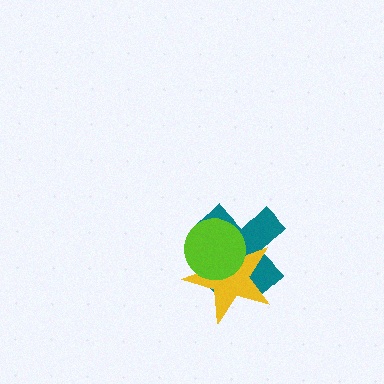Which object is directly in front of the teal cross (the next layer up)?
The yellow star is directly in front of the teal cross.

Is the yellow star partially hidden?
Yes, it is partially covered by another shape.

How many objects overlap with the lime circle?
2 objects overlap with the lime circle.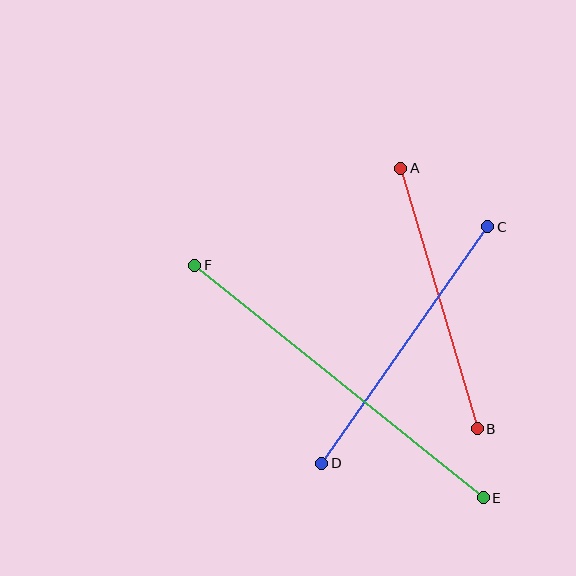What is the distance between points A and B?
The distance is approximately 271 pixels.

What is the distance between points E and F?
The distance is approximately 370 pixels.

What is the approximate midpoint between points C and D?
The midpoint is at approximately (405, 345) pixels.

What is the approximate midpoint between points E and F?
The midpoint is at approximately (339, 381) pixels.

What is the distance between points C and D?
The distance is approximately 289 pixels.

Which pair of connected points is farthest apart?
Points E and F are farthest apart.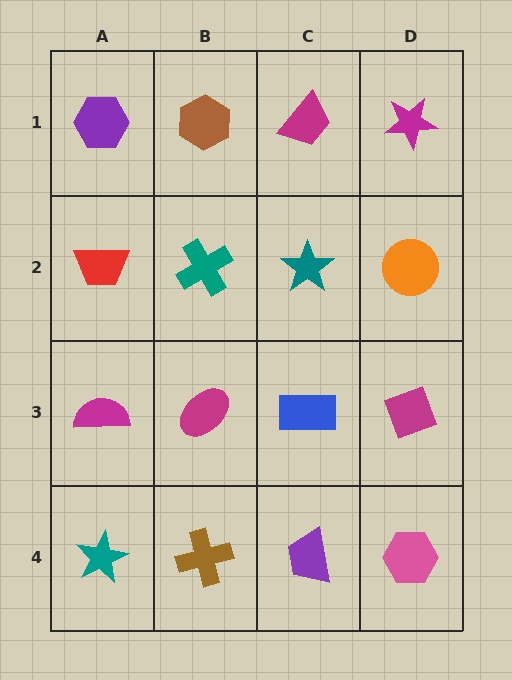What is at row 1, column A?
A purple hexagon.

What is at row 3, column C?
A blue rectangle.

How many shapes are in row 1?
4 shapes.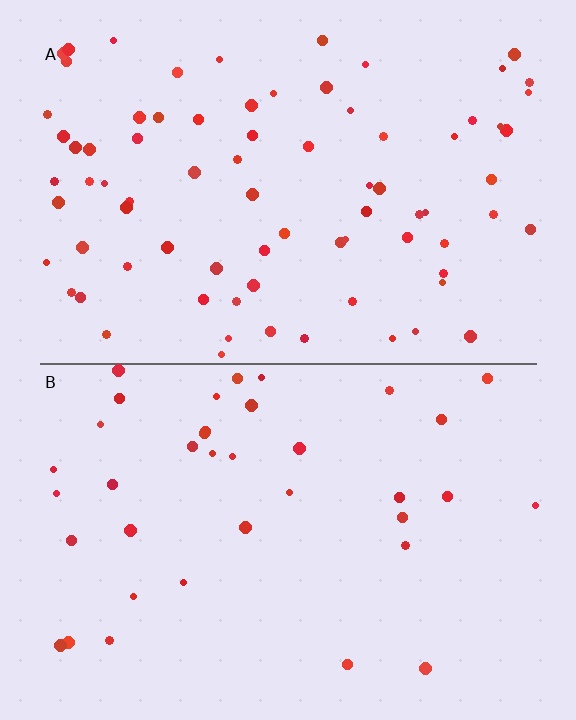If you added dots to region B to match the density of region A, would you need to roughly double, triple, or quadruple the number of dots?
Approximately double.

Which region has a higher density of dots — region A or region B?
A (the top).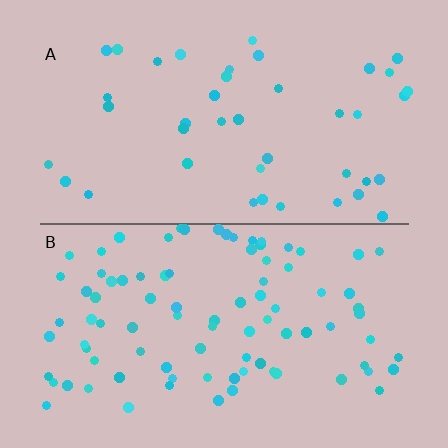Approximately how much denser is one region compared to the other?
Approximately 2.1× — region B over region A.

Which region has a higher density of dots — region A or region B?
B (the bottom).